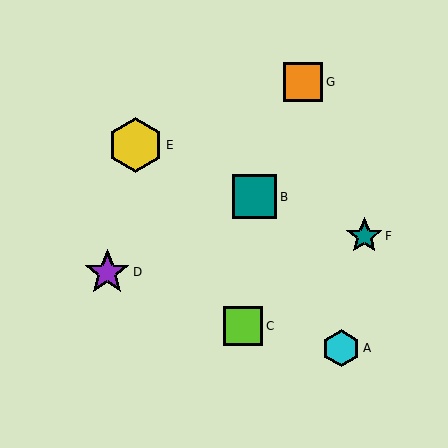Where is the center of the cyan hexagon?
The center of the cyan hexagon is at (341, 348).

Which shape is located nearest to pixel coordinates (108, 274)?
The purple star (labeled D) at (107, 272) is nearest to that location.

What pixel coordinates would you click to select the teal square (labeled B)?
Click at (255, 197) to select the teal square B.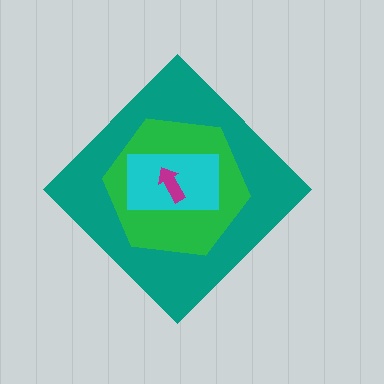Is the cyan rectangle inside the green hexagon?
Yes.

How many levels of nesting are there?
4.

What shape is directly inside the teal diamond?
The green hexagon.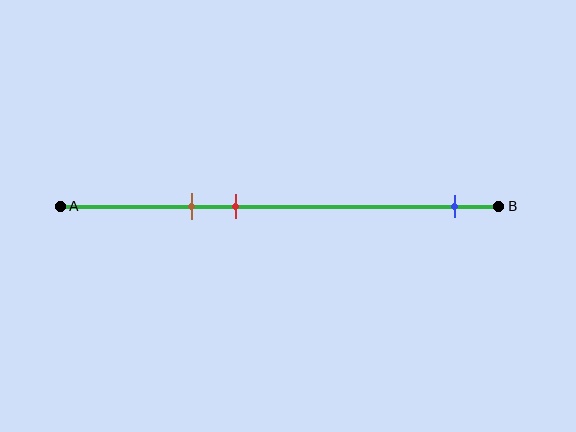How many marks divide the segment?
There are 3 marks dividing the segment.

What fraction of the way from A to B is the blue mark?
The blue mark is approximately 90% (0.9) of the way from A to B.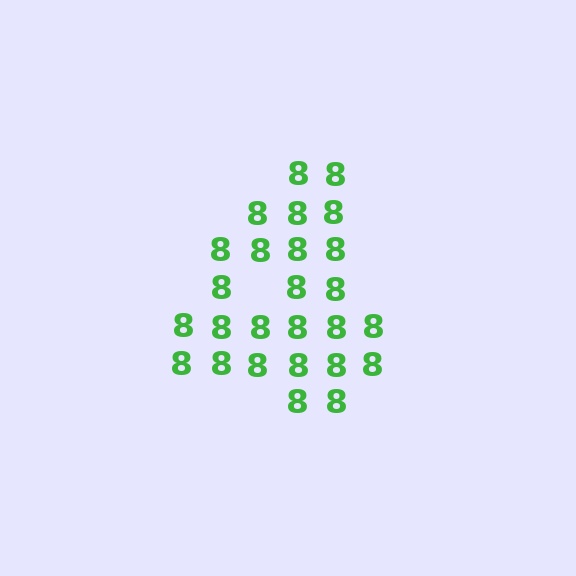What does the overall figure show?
The overall figure shows the digit 4.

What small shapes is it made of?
It is made of small digit 8's.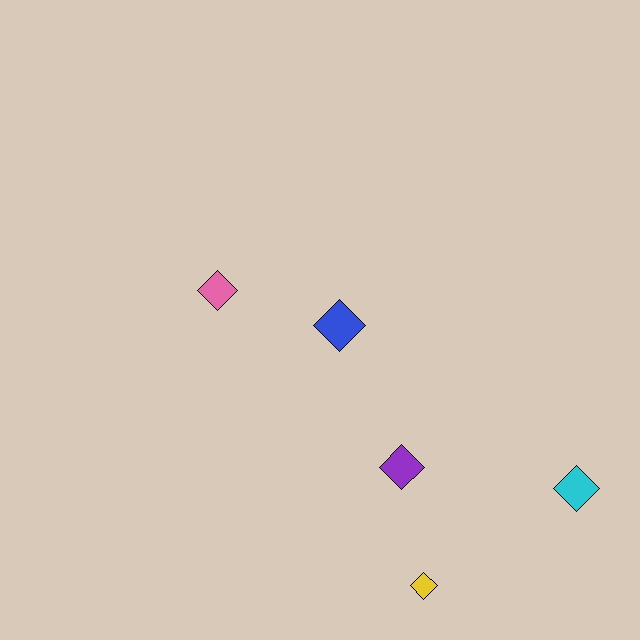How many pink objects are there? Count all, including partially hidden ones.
There is 1 pink object.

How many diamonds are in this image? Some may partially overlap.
There are 5 diamonds.